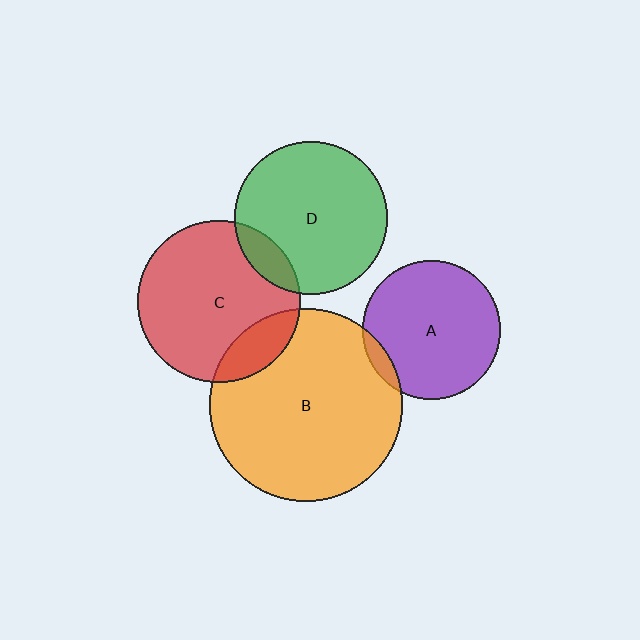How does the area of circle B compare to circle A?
Approximately 1.9 times.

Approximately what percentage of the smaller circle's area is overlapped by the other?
Approximately 5%.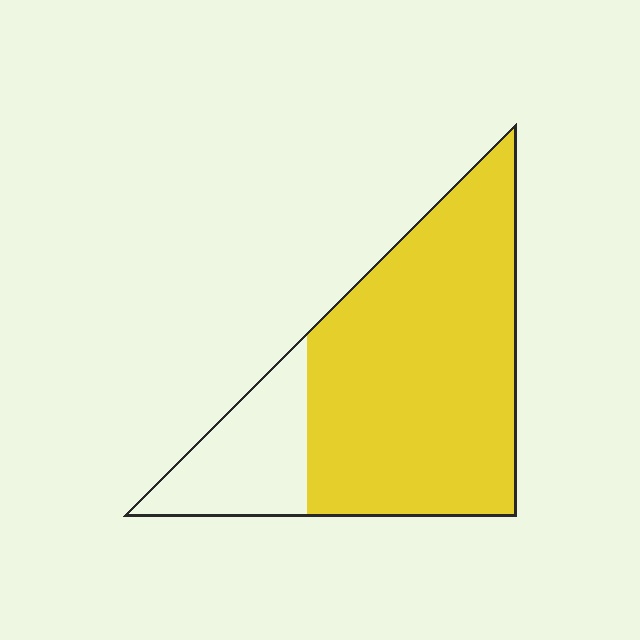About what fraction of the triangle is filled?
About four fifths (4/5).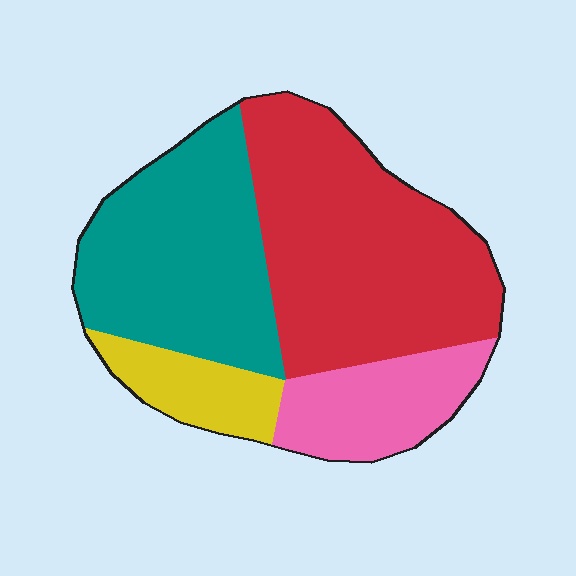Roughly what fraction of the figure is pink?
Pink takes up about one sixth (1/6) of the figure.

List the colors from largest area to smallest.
From largest to smallest: red, teal, pink, yellow.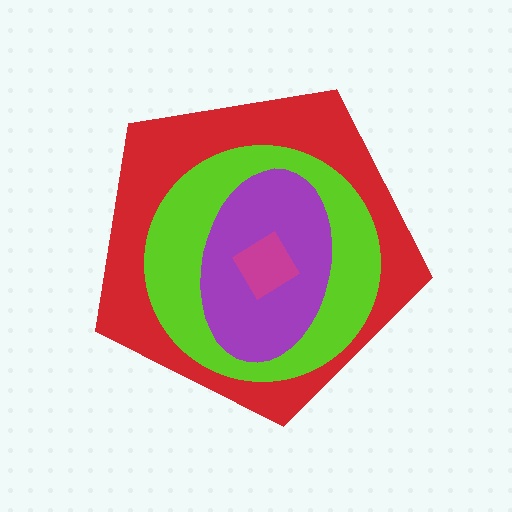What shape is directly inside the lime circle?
The purple ellipse.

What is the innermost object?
The magenta diamond.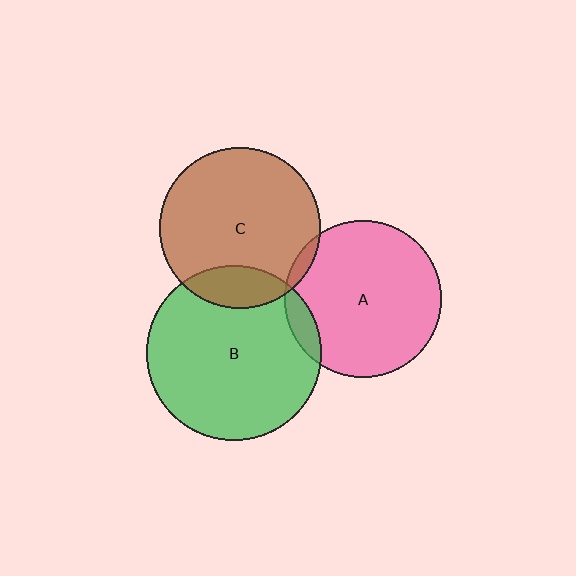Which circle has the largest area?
Circle B (green).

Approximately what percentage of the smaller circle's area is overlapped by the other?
Approximately 15%.